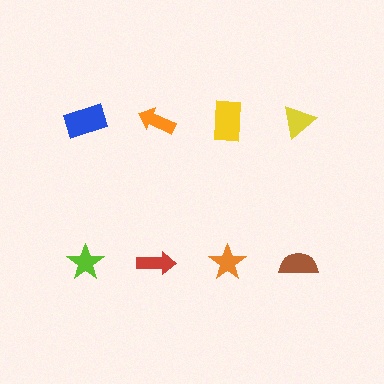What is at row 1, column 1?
A blue rectangle.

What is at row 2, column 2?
A red arrow.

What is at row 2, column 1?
A lime star.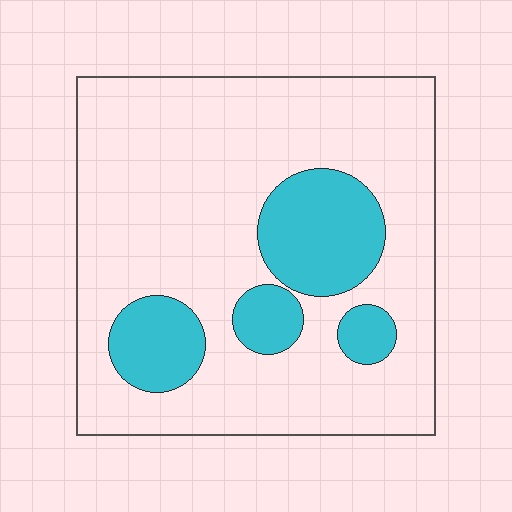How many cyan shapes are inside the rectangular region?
4.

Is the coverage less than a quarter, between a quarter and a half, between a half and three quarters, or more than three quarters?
Less than a quarter.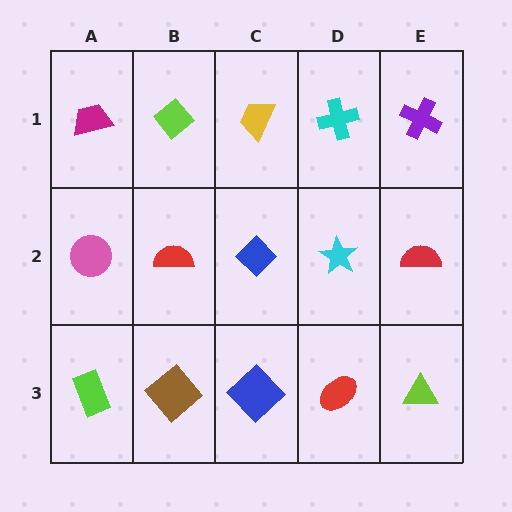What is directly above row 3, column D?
A cyan star.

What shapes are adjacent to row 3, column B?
A red semicircle (row 2, column B), a lime rectangle (row 3, column A), a blue diamond (row 3, column C).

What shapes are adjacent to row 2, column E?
A purple cross (row 1, column E), a lime triangle (row 3, column E), a cyan star (row 2, column D).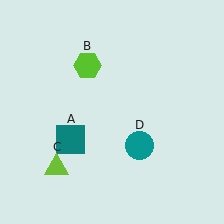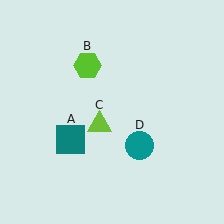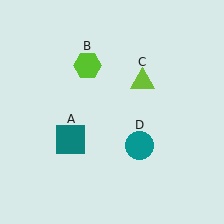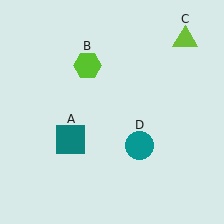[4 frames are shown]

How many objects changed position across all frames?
1 object changed position: lime triangle (object C).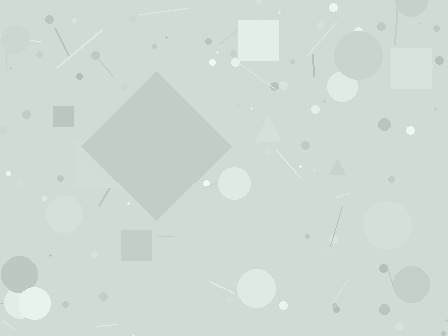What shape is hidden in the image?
A diamond is hidden in the image.